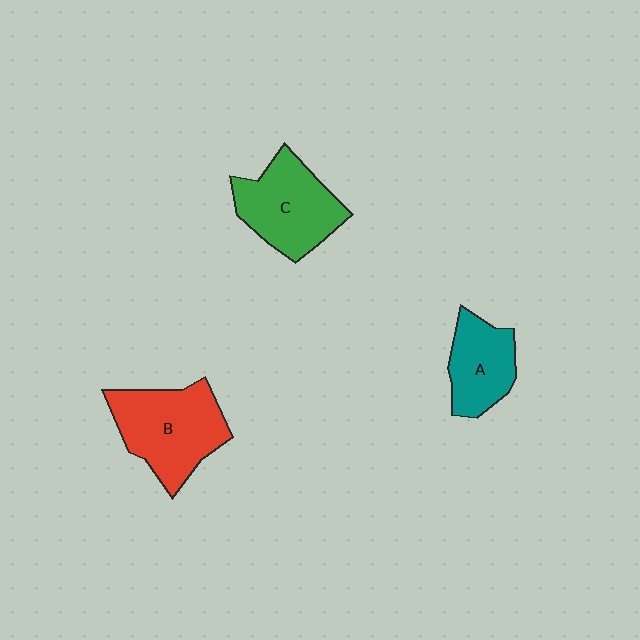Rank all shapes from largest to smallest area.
From largest to smallest: B (red), C (green), A (teal).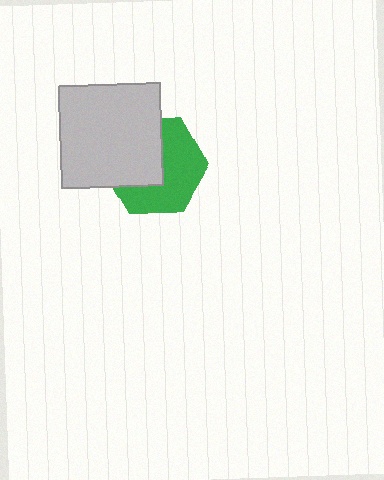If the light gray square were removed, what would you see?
You would see the complete green hexagon.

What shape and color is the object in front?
The object in front is a light gray square.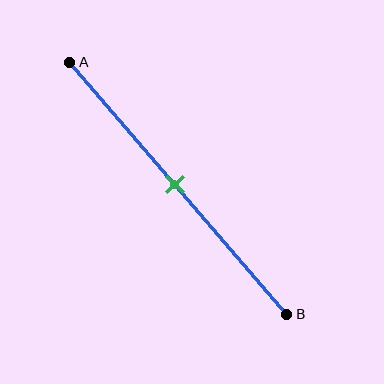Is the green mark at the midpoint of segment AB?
Yes, the mark is approximately at the midpoint.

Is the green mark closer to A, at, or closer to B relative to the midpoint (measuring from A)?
The green mark is approximately at the midpoint of segment AB.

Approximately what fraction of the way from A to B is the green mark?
The green mark is approximately 50% of the way from A to B.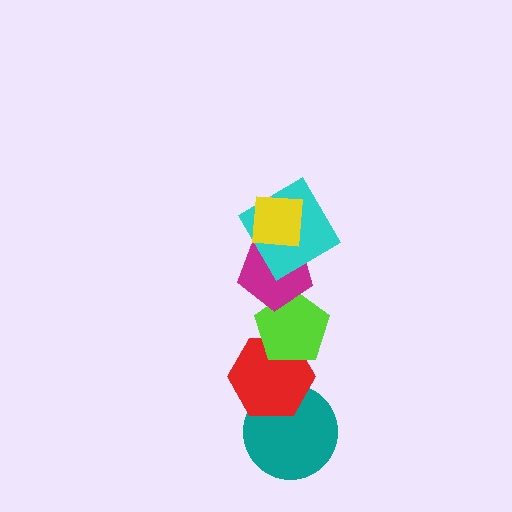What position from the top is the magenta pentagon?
The magenta pentagon is 3rd from the top.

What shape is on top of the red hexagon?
The lime pentagon is on top of the red hexagon.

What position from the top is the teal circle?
The teal circle is 6th from the top.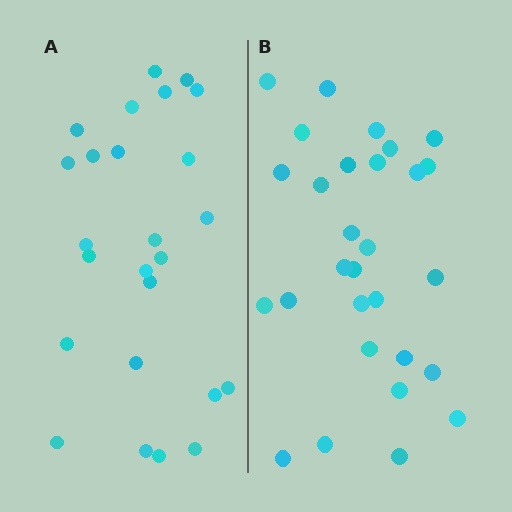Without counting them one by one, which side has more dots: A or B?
Region B (the right region) has more dots.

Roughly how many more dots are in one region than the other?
Region B has about 4 more dots than region A.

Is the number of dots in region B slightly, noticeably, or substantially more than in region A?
Region B has only slightly more — the two regions are fairly close. The ratio is roughly 1.2 to 1.